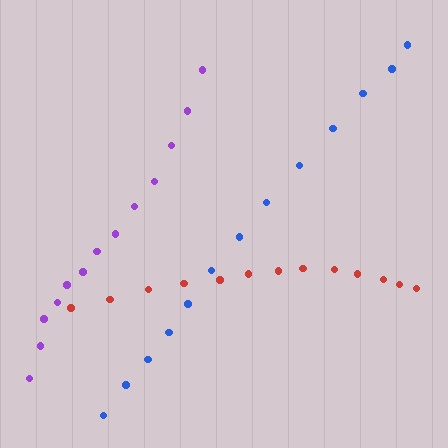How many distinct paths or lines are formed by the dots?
There are 3 distinct paths.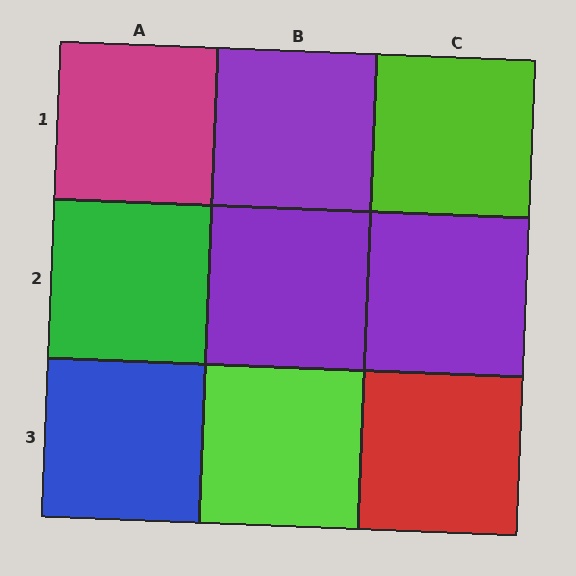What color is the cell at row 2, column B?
Purple.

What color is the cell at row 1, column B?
Purple.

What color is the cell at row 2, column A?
Green.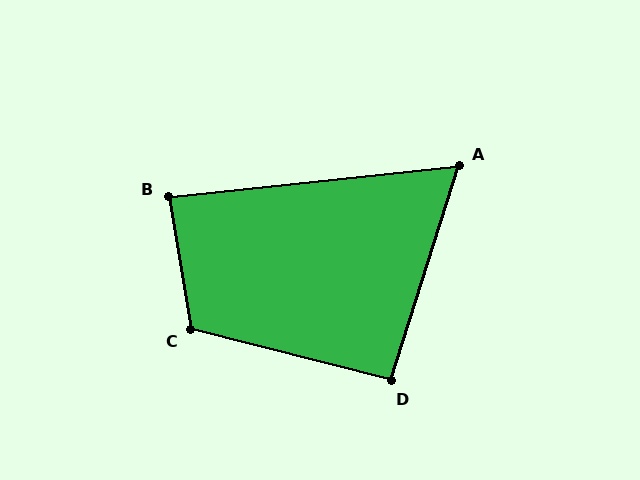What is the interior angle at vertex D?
Approximately 93 degrees (approximately right).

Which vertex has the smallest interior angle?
A, at approximately 66 degrees.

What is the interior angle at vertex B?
Approximately 87 degrees (approximately right).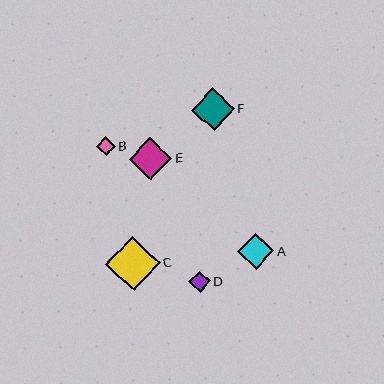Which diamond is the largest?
Diamond C is the largest with a size of approximately 54 pixels.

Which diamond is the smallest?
Diamond B is the smallest with a size of approximately 19 pixels.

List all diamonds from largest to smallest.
From largest to smallest: C, F, E, A, D, B.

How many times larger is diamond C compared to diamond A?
Diamond C is approximately 1.5 times the size of diamond A.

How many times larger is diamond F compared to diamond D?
Diamond F is approximately 2.0 times the size of diamond D.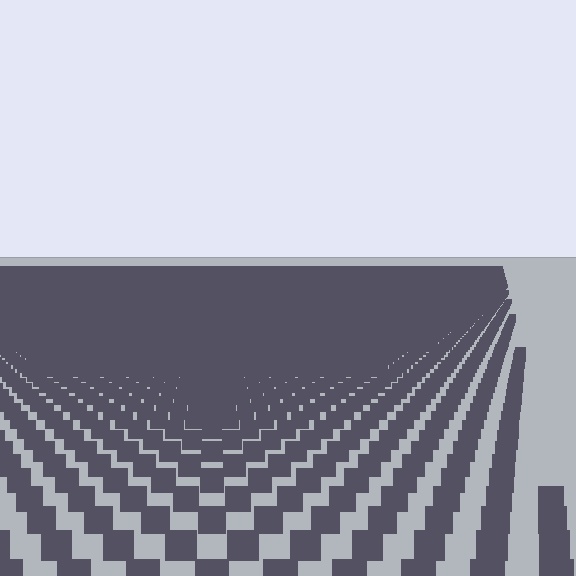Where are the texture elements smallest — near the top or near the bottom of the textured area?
Near the top.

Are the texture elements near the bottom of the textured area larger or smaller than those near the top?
Larger. Near the bottom, elements are closer to the viewer and appear at a bigger on-screen size.